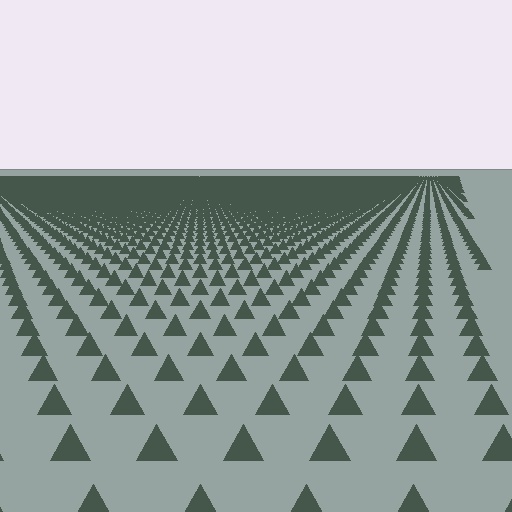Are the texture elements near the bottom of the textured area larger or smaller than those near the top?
Larger. Near the bottom, elements are closer to the viewer and appear at a bigger on-screen size.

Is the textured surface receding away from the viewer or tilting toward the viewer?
The surface is receding away from the viewer. Texture elements get smaller and denser toward the top.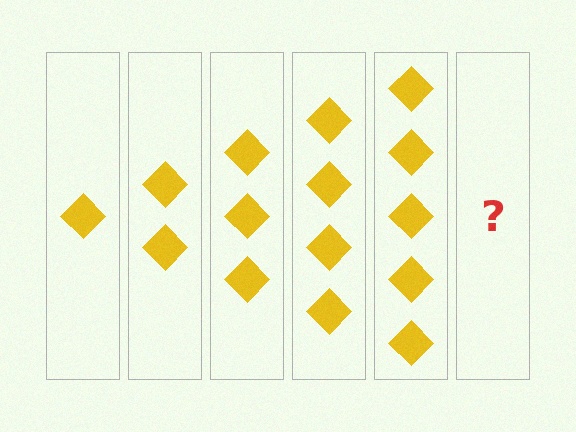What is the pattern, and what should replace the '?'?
The pattern is that each step adds one more diamond. The '?' should be 6 diamonds.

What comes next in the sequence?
The next element should be 6 diamonds.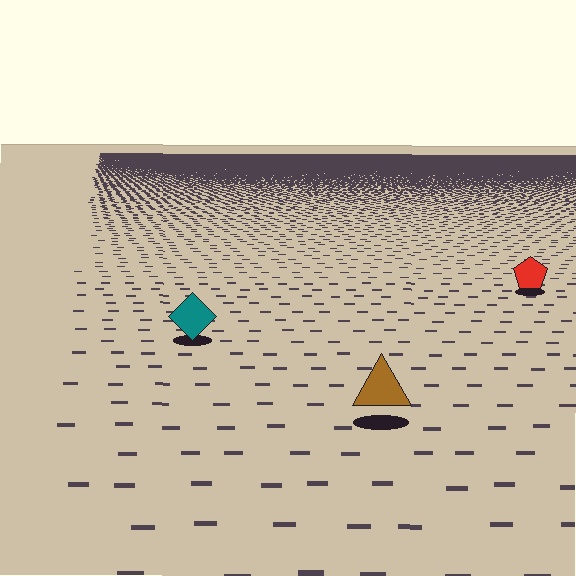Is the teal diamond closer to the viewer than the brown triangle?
No. The brown triangle is closer — you can tell from the texture gradient: the ground texture is coarser near it.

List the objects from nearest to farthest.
From nearest to farthest: the brown triangle, the teal diamond, the red pentagon.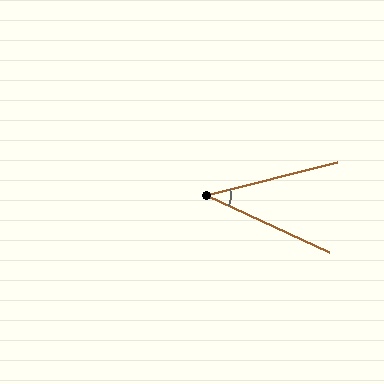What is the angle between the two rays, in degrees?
Approximately 39 degrees.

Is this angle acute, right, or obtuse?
It is acute.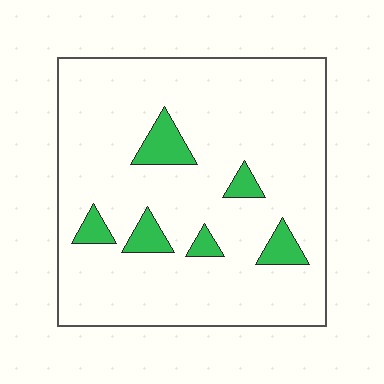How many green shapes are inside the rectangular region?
6.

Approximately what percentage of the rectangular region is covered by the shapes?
Approximately 10%.